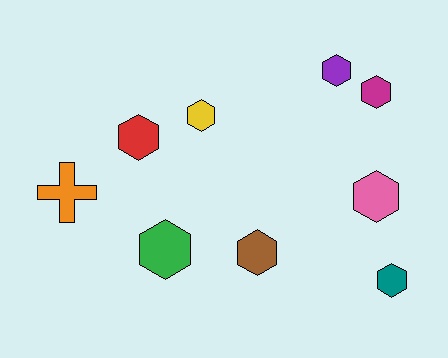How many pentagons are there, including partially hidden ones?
There are no pentagons.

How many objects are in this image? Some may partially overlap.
There are 9 objects.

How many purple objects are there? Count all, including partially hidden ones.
There is 1 purple object.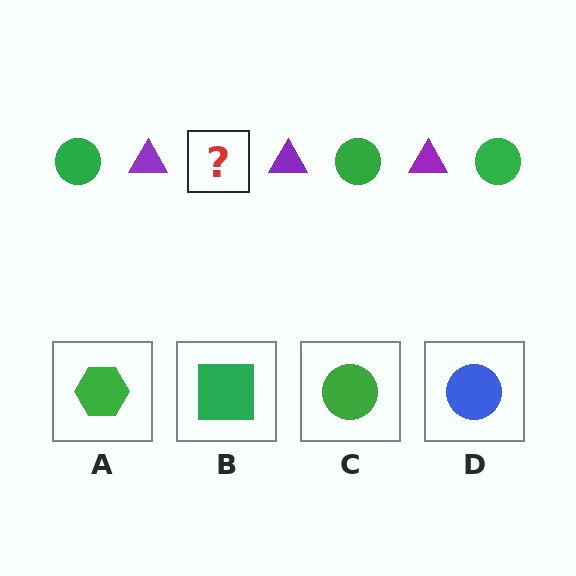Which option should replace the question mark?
Option C.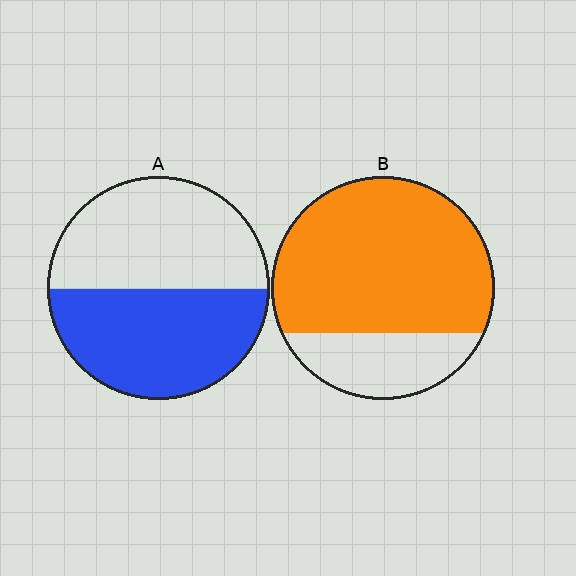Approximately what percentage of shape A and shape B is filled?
A is approximately 50% and B is approximately 75%.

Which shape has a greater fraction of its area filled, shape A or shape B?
Shape B.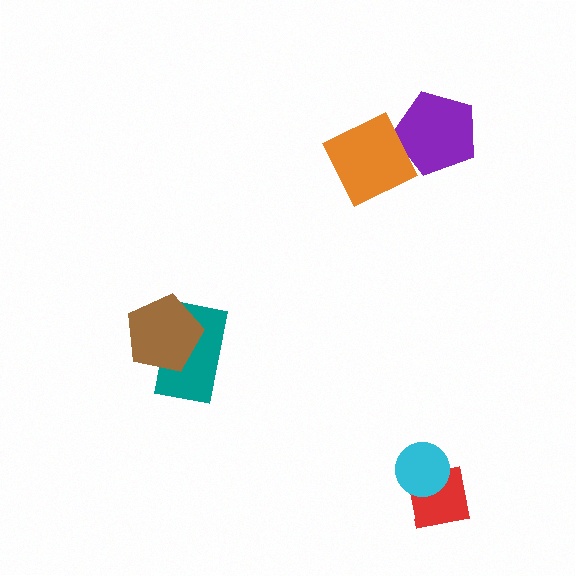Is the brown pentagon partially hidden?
No, no other shape covers it.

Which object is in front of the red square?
The cyan circle is in front of the red square.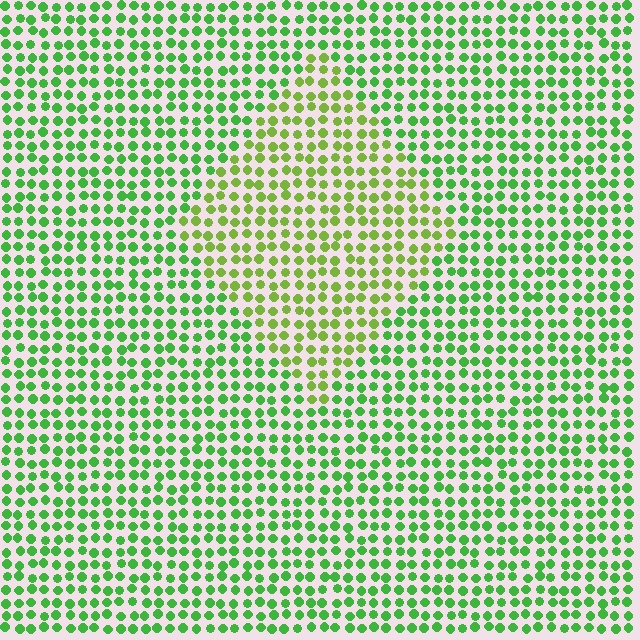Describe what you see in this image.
The image is filled with small green elements in a uniform arrangement. A diamond-shaped region is visible where the elements are tinted to a slightly different hue, forming a subtle color boundary.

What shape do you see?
I see a diamond.